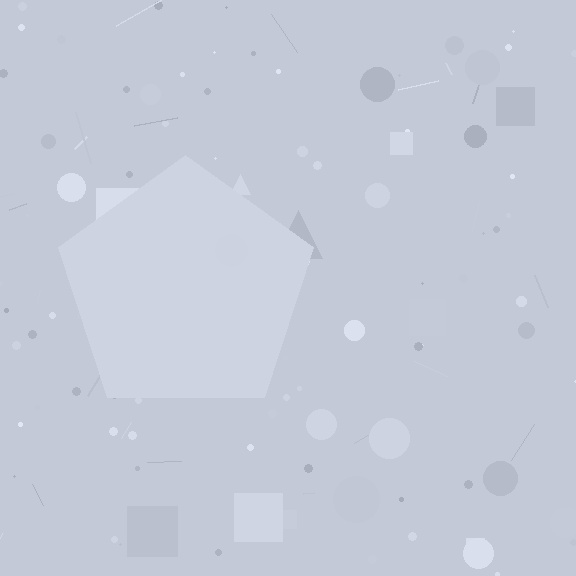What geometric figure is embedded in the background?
A pentagon is embedded in the background.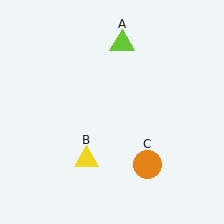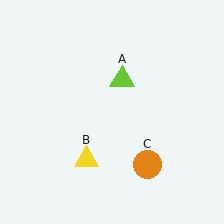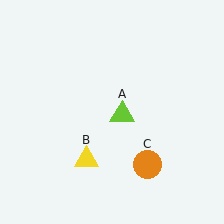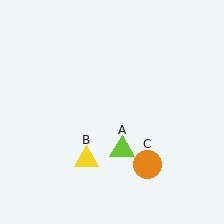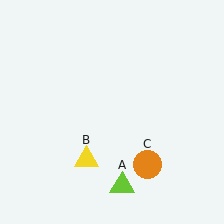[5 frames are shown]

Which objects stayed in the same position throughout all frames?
Yellow triangle (object B) and orange circle (object C) remained stationary.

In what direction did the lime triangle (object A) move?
The lime triangle (object A) moved down.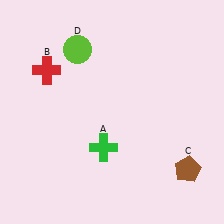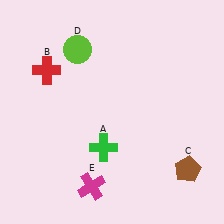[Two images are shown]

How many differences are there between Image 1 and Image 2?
There is 1 difference between the two images.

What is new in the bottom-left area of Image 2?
A magenta cross (E) was added in the bottom-left area of Image 2.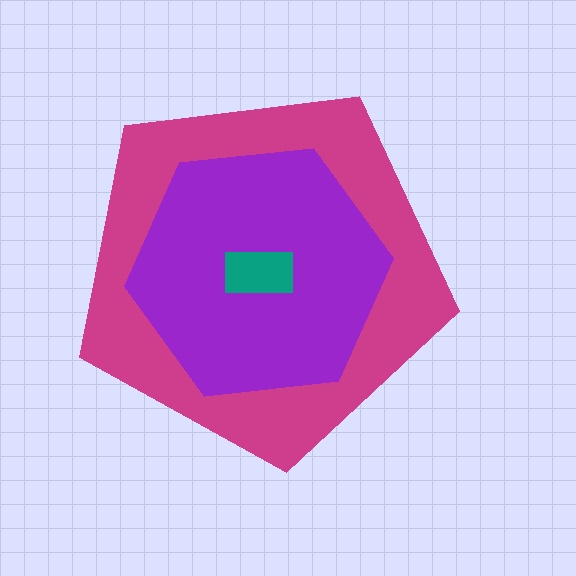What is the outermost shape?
The magenta pentagon.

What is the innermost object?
The teal rectangle.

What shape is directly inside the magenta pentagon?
The purple hexagon.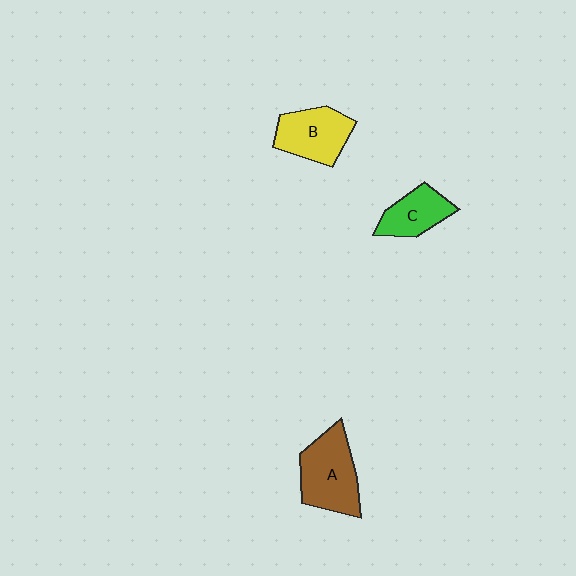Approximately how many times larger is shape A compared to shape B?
Approximately 1.2 times.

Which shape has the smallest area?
Shape C (green).